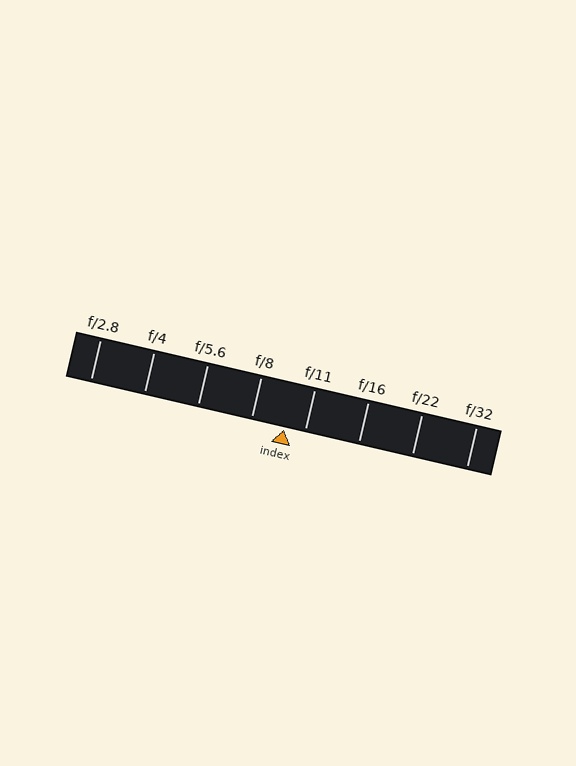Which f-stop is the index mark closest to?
The index mark is closest to f/11.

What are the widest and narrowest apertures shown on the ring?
The widest aperture shown is f/2.8 and the narrowest is f/32.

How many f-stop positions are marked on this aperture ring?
There are 8 f-stop positions marked.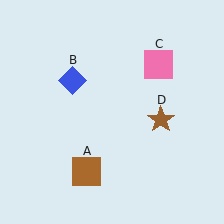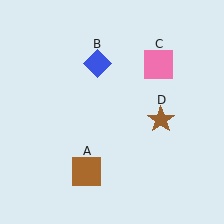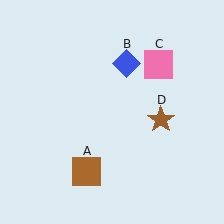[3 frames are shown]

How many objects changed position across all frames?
1 object changed position: blue diamond (object B).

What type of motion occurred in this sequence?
The blue diamond (object B) rotated clockwise around the center of the scene.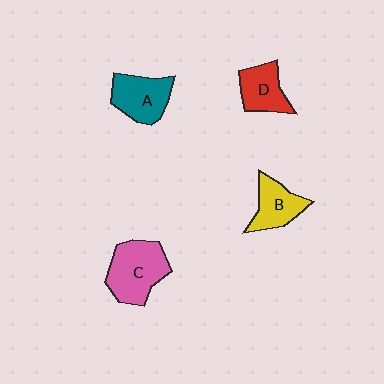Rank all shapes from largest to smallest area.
From largest to smallest: C (pink), A (teal), B (yellow), D (red).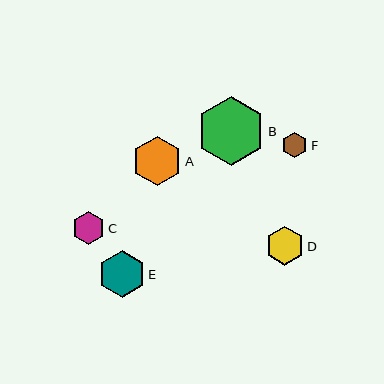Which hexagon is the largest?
Hexagon B is the largest with a size of approximately 68 pixels.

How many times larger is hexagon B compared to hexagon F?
Hexagon B is approximately 2.7 times the size of hexagon F.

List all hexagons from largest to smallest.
From largest to smallest: B, A, E, D, C, F.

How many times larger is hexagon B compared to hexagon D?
Hexagon B is approximately 1.8 times the size of hexagon D.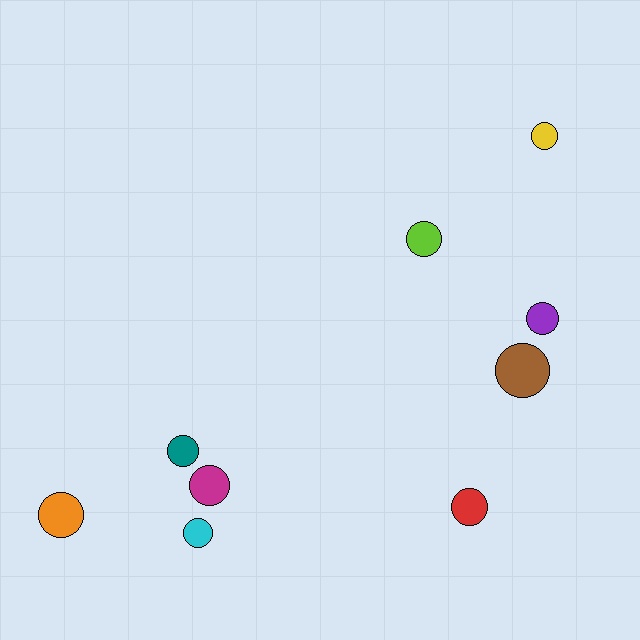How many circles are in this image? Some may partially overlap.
There are 9 circles.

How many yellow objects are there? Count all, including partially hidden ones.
There is 1 yellow object.